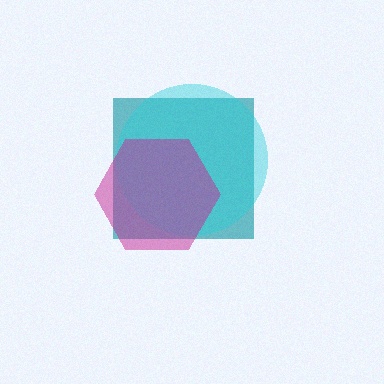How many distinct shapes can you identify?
There are 3 distinct shapes: a teal square, a cyan circle, a magenta hexagon.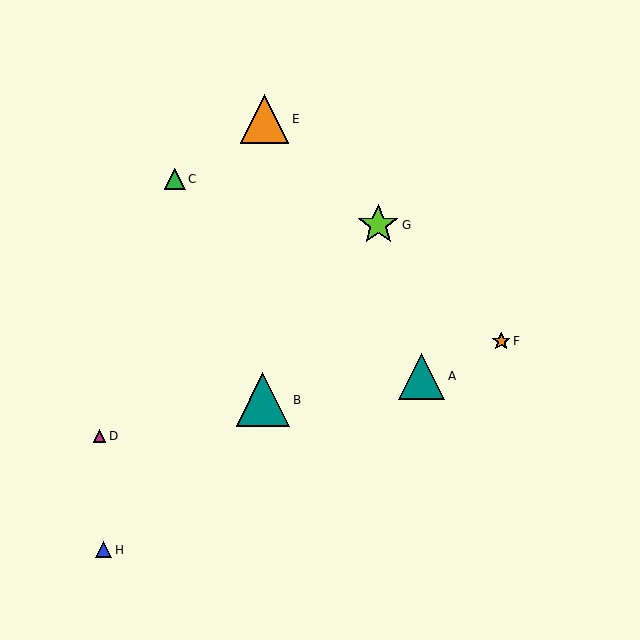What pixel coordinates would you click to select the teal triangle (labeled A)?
Click at (422, 376) to select the teal triangle A.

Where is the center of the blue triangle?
The center of the blue triangle is at (103, 550).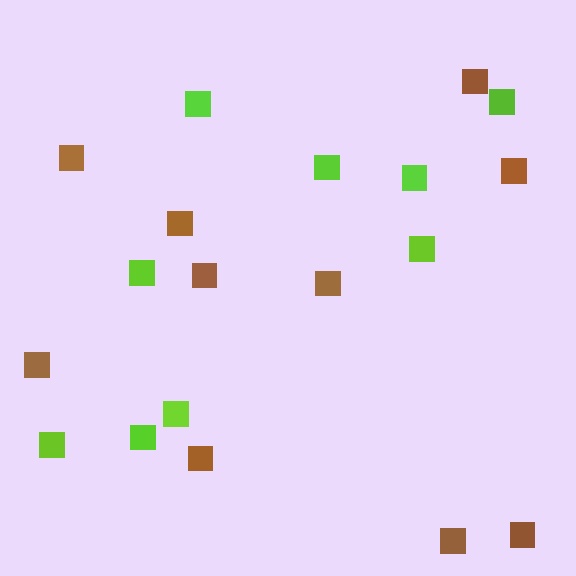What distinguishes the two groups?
There are 2 groups: one group of lime squares (9) and one group of brown squares (10).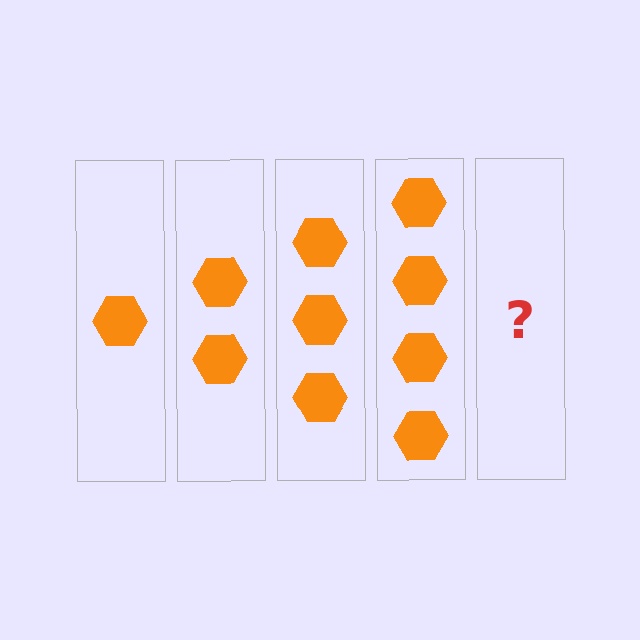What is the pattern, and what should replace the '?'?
The pattern is that each step adds one more hexagon. The '?' should be 5 hexagons.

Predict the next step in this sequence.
The next step is 5 hexagons.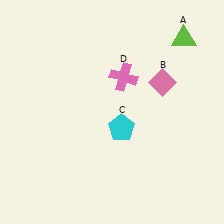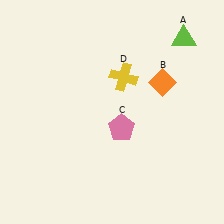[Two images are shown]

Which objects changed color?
B changed from pink to orange. C changed from cyan to pink. D changed from pink to yellow.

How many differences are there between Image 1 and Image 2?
There are 3 differences between the two images.